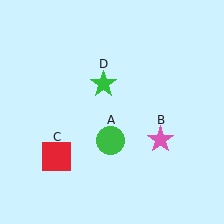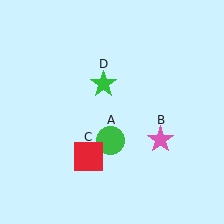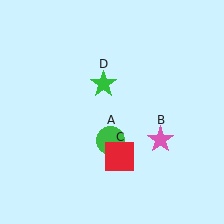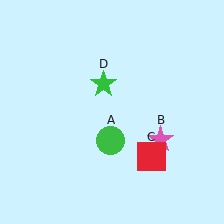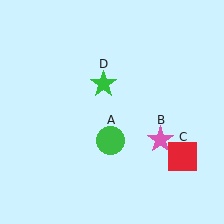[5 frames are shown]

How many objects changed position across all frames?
1 object changed position: red square (object C).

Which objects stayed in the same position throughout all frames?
Green circle (object A) and pink star (object B) and green star (object D) remained stationary.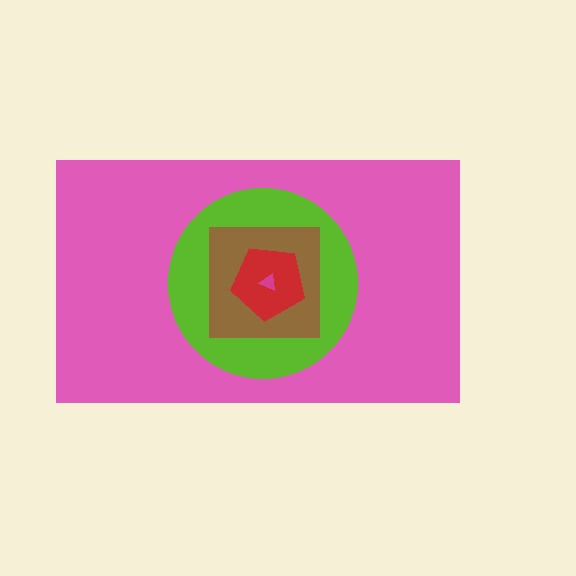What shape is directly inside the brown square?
The red pentagon.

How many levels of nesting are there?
5.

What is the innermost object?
The magenta triangle.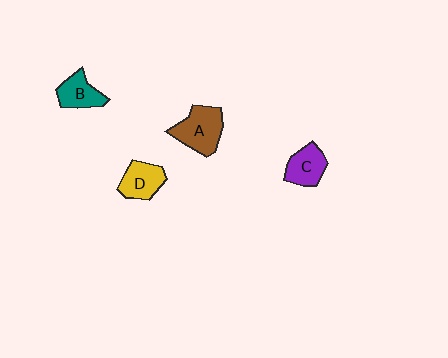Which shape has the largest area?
Shape A (brown).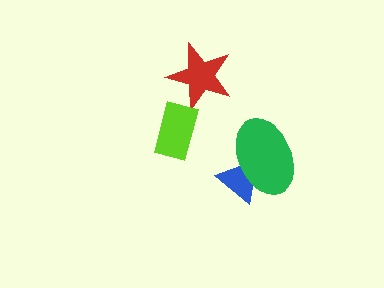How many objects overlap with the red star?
0 objects overlap with the red star.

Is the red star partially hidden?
No, no other shape covers it.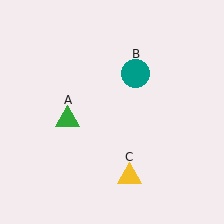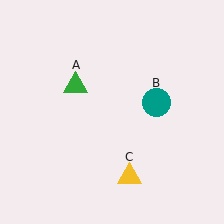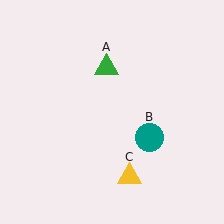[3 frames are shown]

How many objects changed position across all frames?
2 objects changed position: green triangle (object A), teal circle (object B).